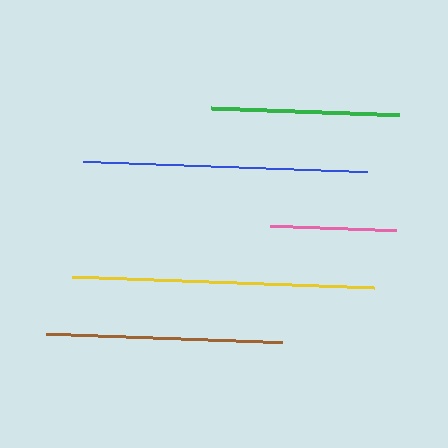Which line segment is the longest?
The yellow line is the longest at approximately 302 pixels.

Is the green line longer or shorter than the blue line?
The blue line is longer than the green line.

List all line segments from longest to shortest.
From longest to shortest: yellow, blue, brown, green, pink.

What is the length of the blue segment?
The blue segment is approximately 284 pixels long.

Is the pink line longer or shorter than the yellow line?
The yellow line is longer than the pink line.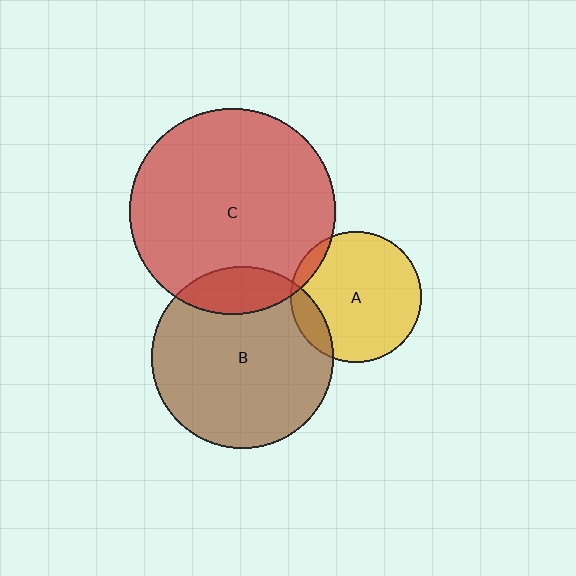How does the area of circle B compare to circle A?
Approximately 1.9 times.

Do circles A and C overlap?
Yes.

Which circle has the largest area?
Circle C (red).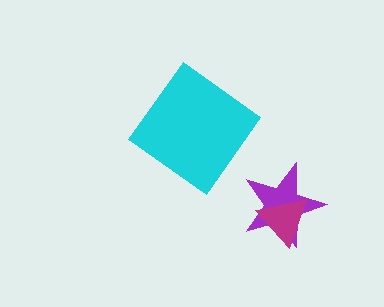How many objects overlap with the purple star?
1 object overlaps with the purple star.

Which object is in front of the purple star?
The magenta triangle is in front of the purple star.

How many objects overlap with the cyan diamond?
0 objects overlap with the cyan diamond.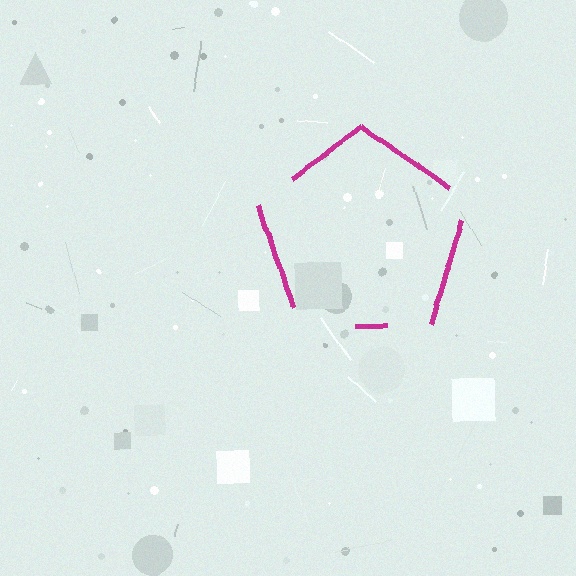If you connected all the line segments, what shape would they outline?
They would outline a pentagon.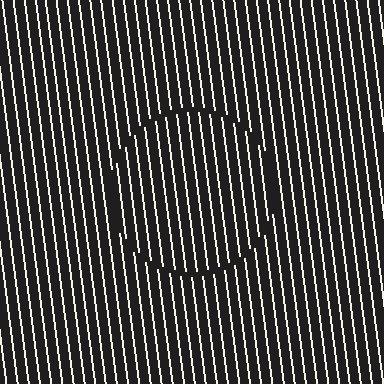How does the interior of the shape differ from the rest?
The interior of the shape contains the same grating, shifted by half a period — the contour is defined by the phase discontinuity where line-ends from the inner and outer gratings abut.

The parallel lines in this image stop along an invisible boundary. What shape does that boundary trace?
An illusory circle. The interior of the shape contains the same grating, shifted by half a period — the contour is defined by the phase discontinuity where line-ends from the inner and outer gratings abut.